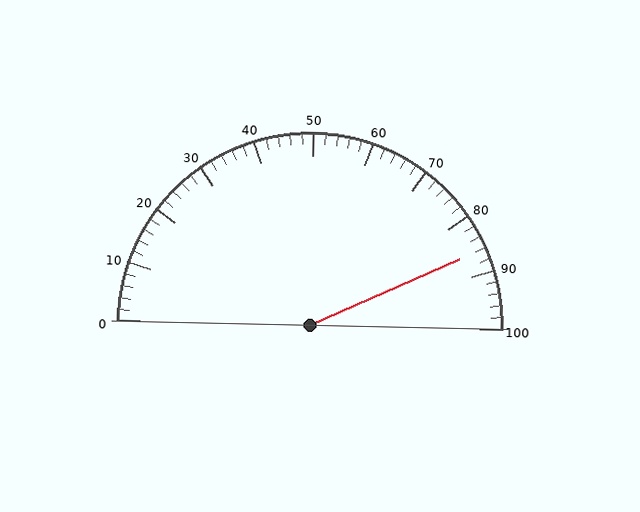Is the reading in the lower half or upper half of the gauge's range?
The reading is in the upper half of the range (0 to 100).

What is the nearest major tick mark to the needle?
The nearest major tick mark is 90.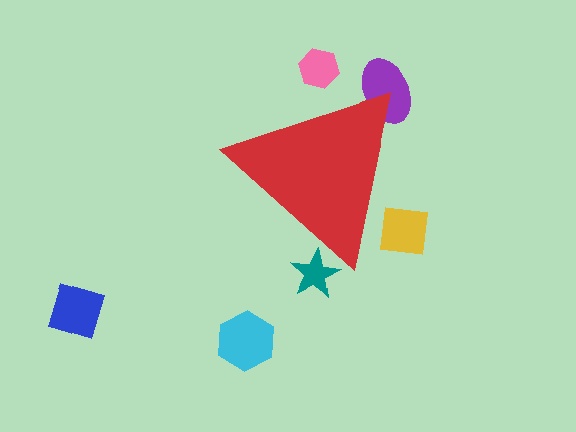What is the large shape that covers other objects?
A red triangle.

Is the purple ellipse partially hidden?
Yes, the purple ellipse is partially hidden behind the red triangle.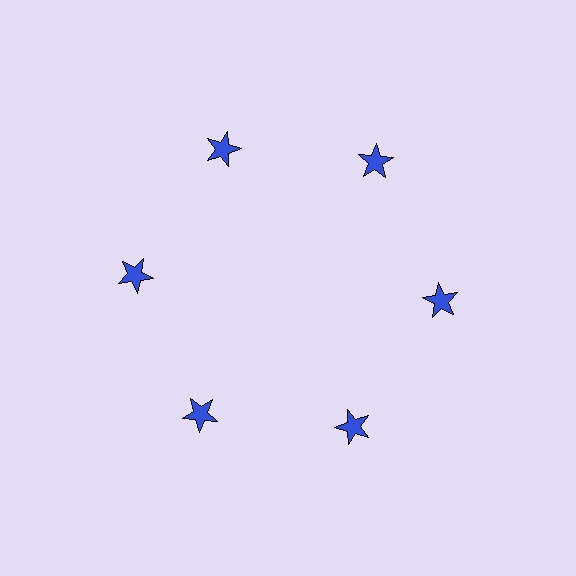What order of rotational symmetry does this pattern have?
This pattern has 6-fold rotational symmetry.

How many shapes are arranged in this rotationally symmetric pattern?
There are 6 shapes, arranged in 6 groups of 1.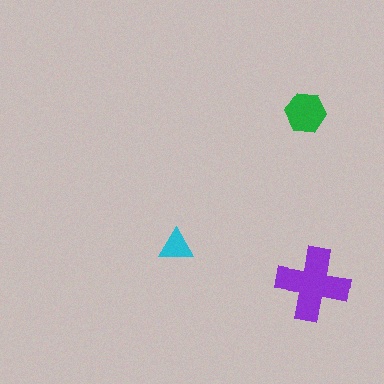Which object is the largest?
The purple cross.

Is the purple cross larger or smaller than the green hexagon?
Larger.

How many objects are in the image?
There are 3 objects in the image.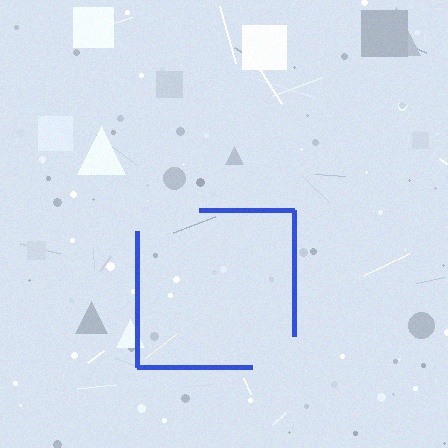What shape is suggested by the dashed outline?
The dashed outline suggests a square.